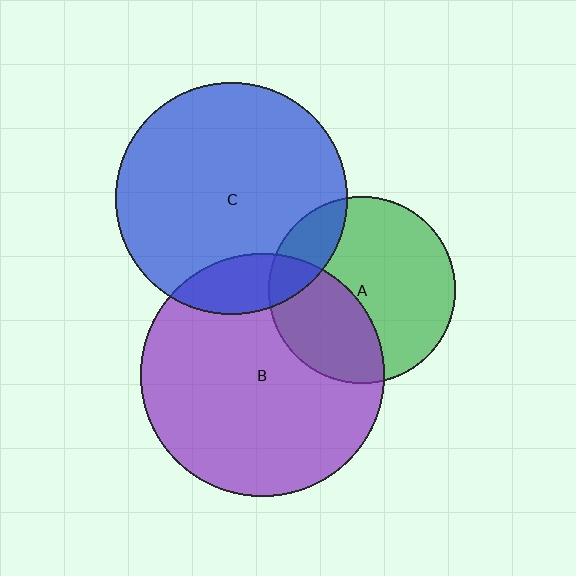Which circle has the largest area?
Circle B (purple).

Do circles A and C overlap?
Yes.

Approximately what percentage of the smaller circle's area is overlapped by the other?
Approximately 15%.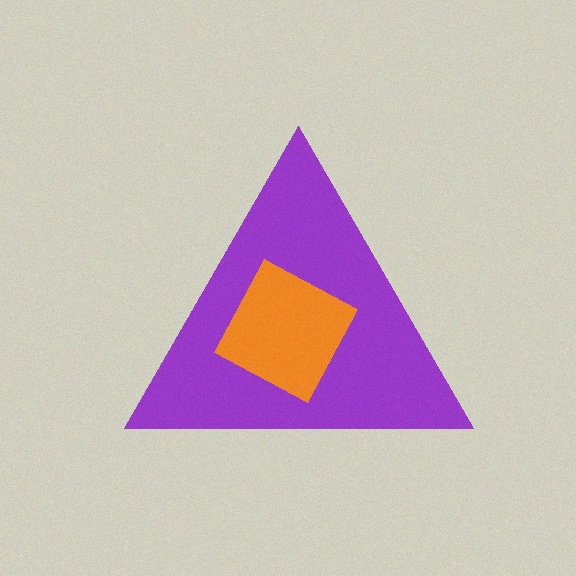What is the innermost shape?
The orange square.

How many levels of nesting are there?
2.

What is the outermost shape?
The purple triangle.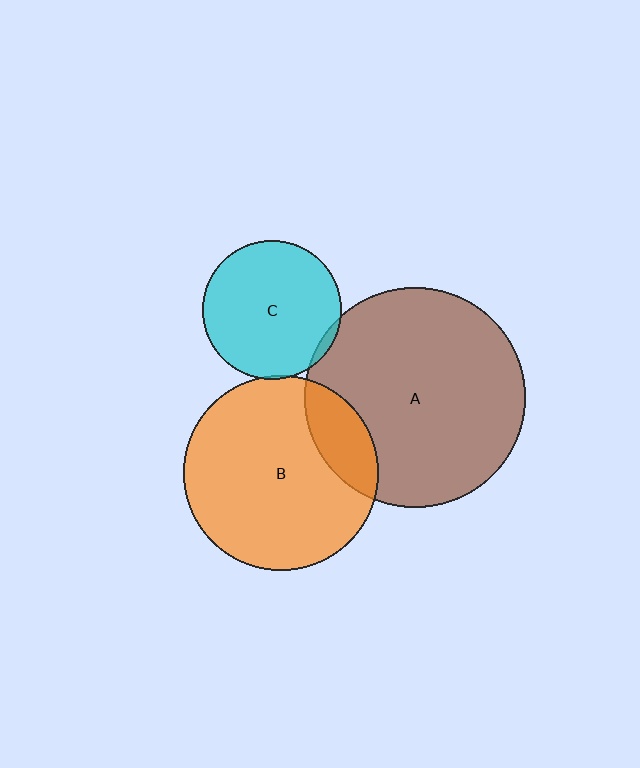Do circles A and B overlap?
Yes.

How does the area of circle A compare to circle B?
Approximately 1.3 times.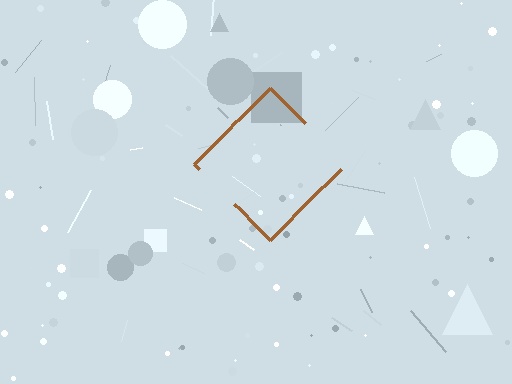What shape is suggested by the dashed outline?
The dashed outline suggests a diamond.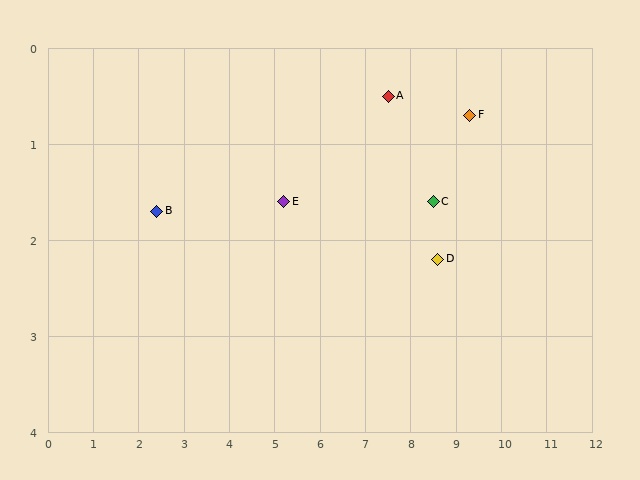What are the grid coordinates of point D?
Point D is at approximately (8.6, 2.2).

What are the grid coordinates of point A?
Point A is at approximately (7.5, 0.5).